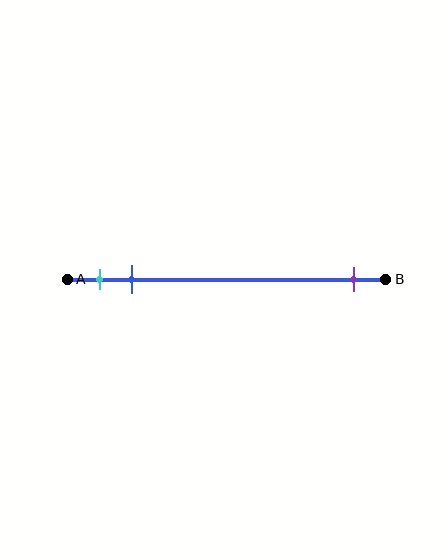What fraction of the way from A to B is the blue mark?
The blue mark is approximately 20% (0.2) of the way from A to B.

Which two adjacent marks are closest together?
The cyan and blue marks are the closest adjacent pair.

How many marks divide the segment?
There are 3 marks dividing the segment.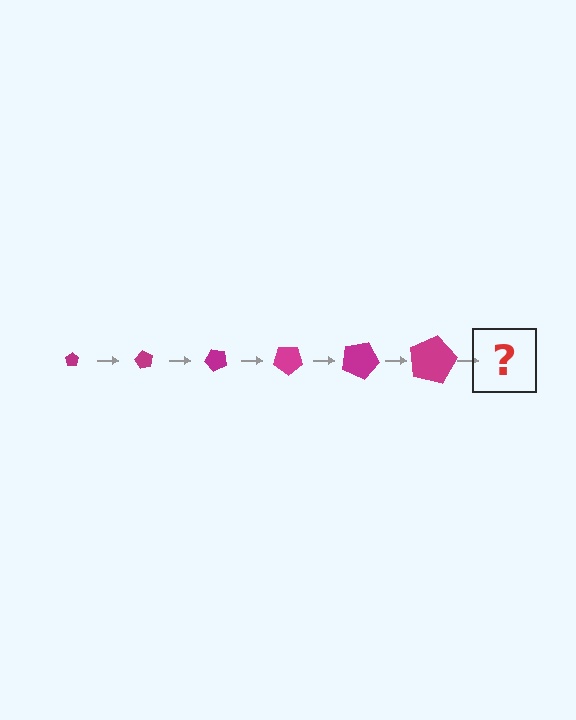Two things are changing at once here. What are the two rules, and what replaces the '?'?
The two rules are that the pentagon grows larger each step and it rotates 60 degrees each step. The '?' should be a pentagon, larger than the previous one and rotated 360 degrees from the start.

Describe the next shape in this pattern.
It should be a pentagon, larger than the previous one and rotated 360 degrees from the start.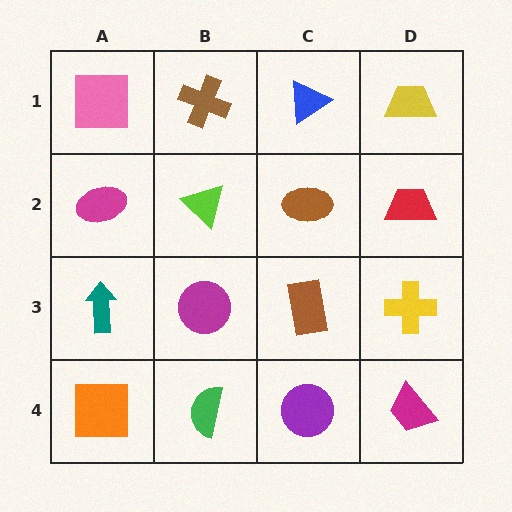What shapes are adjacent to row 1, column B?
A lime triangle (row 2, column B), a pink square (row 1, column A), a blue triangle (row 1, column C).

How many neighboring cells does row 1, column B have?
3.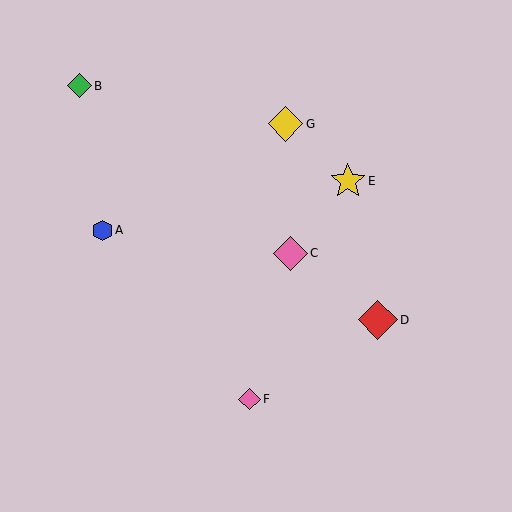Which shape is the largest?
The red diamond (labeled D) is the largest.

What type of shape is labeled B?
Shape B is a green diamond.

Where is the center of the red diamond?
The center of the red diamond is at (378, 320).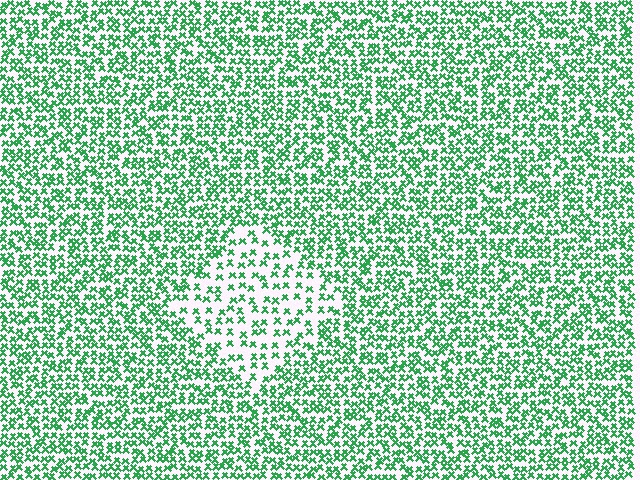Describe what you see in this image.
The image contains small green elements arranged at two different densities. A diamond-shaped region is visible where the elements are less densely packed than the surrounding area.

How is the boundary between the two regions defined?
The boundary is defined by a change in element density (approximately 1.9x ratio). All elements are the same color, size, and shape.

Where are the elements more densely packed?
The elements are more densely packed outside the diamond boundary.